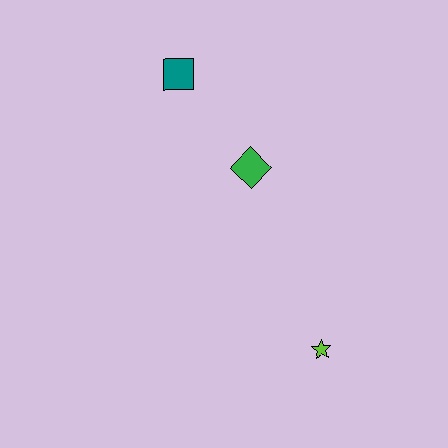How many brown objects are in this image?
There are no brown objects.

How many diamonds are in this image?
There is 1 diamond.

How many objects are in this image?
There are 3 objects.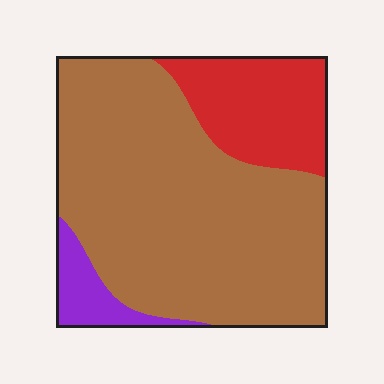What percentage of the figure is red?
Red covers 20% of the figure.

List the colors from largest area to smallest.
From largest to smallest: brown, red, purple.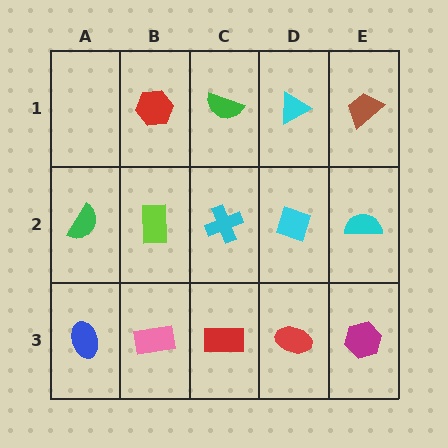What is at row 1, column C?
A green semicircle.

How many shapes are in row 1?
4 shapes.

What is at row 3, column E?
A magenta hexagon.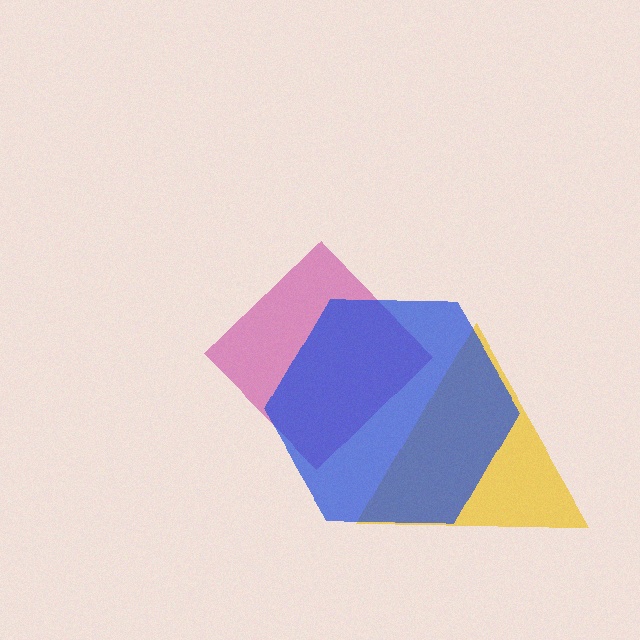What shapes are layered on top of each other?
The layered shapes are: a magenta diamond, a yellow triangle, a blue hexagon.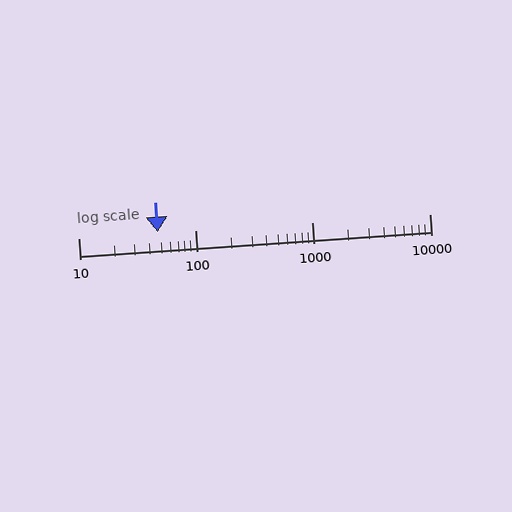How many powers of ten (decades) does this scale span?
The scale spans 3 decades, from 10 to 10000.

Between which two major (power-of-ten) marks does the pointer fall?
The pointer is between 10 and 100.